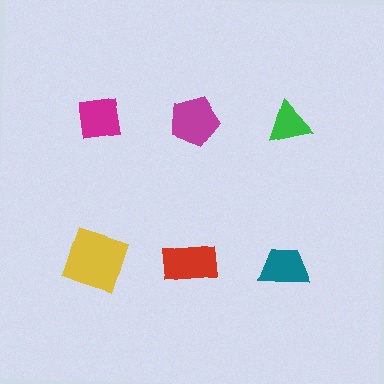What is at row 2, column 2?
A red rectangle.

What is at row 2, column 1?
A yellow square.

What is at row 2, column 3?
A teal trapezoid.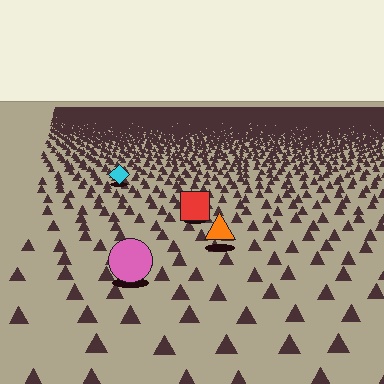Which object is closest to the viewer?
The pink circle is closest. The texture marks near it are larger and more spread out.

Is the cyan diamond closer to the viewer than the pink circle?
No. The pink circle is closer — you can tell from the texture gradient: the ground texture is coarser near it.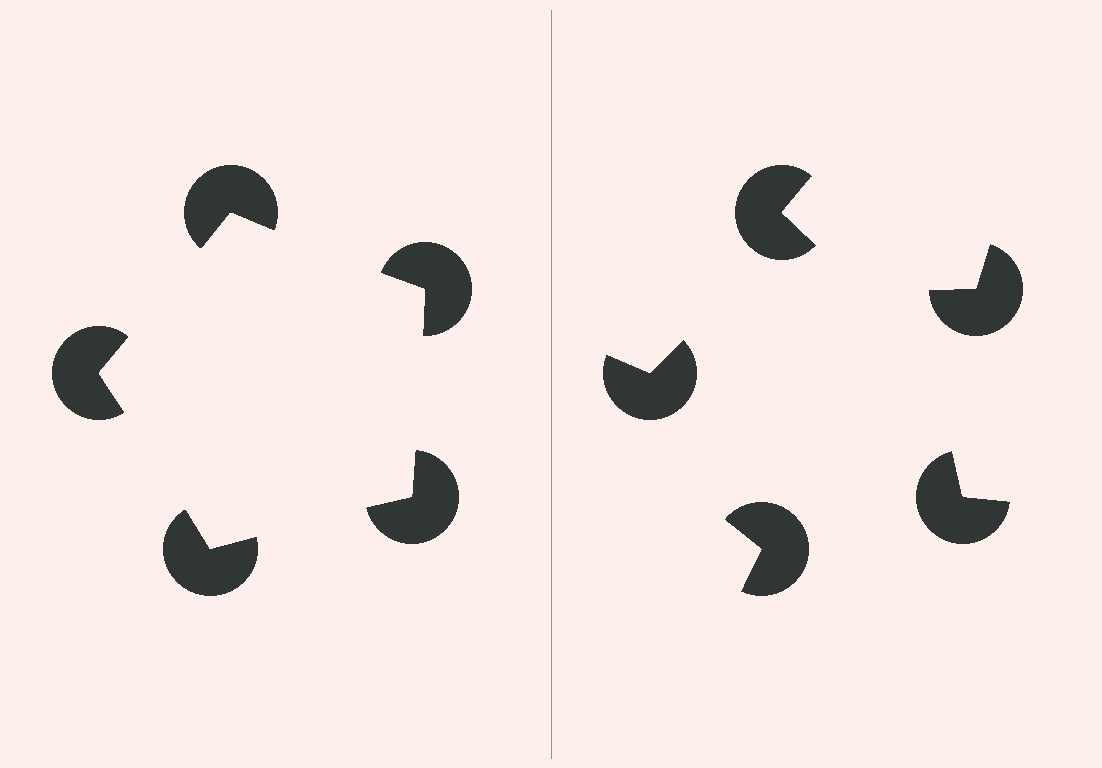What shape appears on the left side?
An illusory pentagon.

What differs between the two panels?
The pac-man discs are positioned identically on both sides; only the wedge orientations differ. On the left they align to a pentagon; on the right they are misaligned.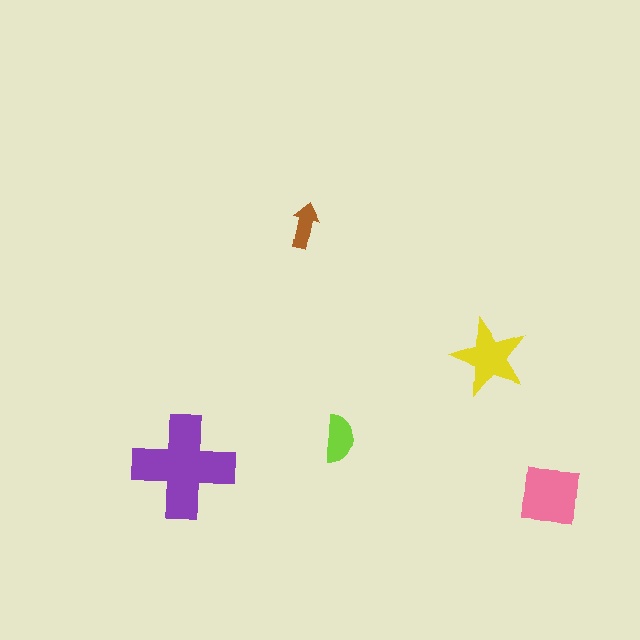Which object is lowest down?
The pink square is bottommost.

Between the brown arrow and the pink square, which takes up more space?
The pink square.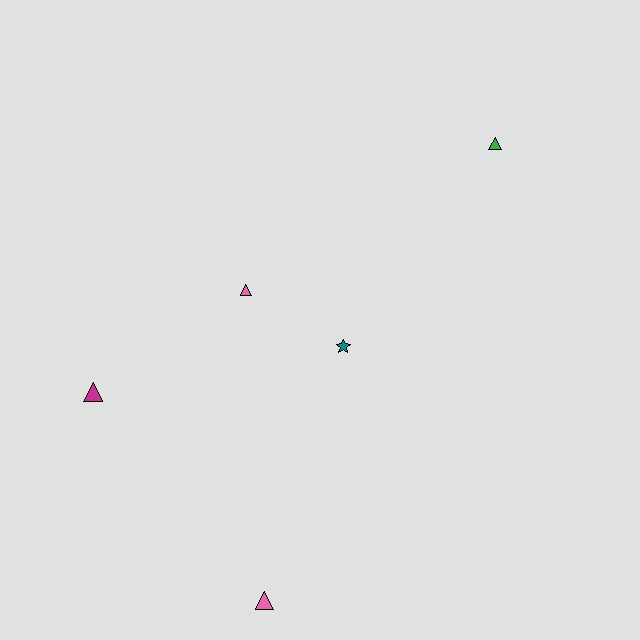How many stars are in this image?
There is 1 star.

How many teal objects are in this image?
There is 1 teal object.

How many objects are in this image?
There are 5 objects.